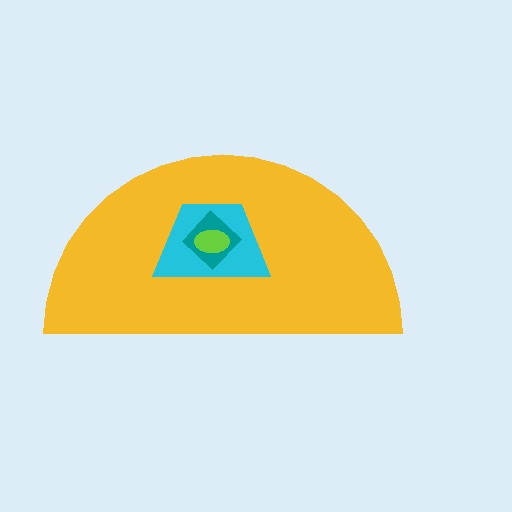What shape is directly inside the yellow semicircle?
The cyan trapezoid.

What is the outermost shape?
The yellow semicircle.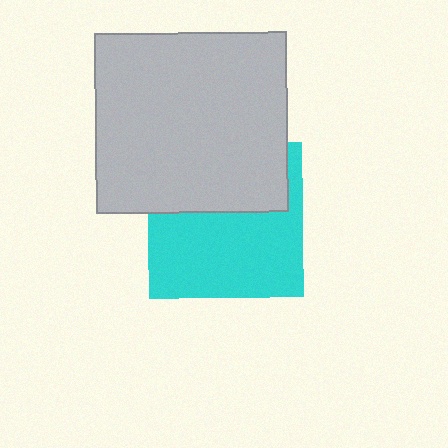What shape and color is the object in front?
The object in front is a light gray rectangle.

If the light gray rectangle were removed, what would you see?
You would see the complete cyan square.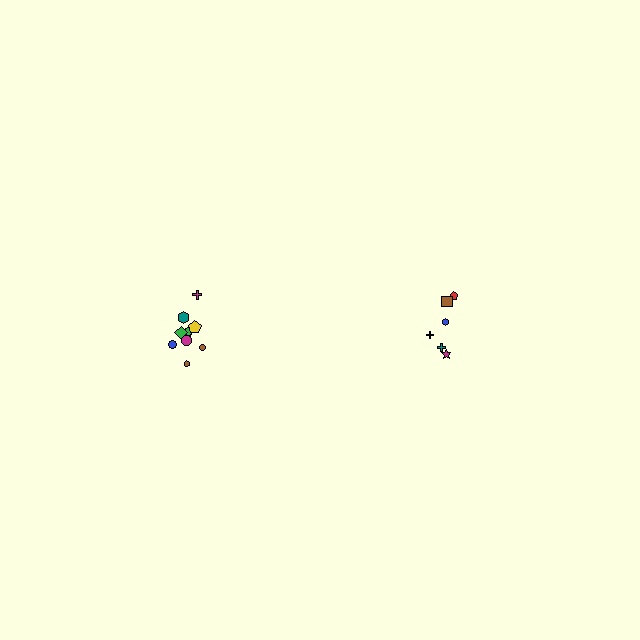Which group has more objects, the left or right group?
The left group.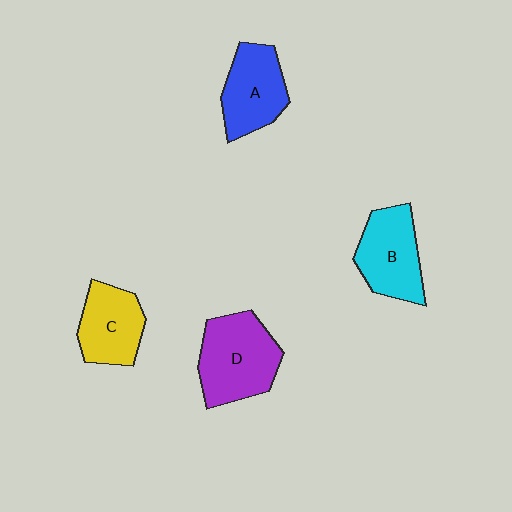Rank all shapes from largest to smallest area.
From largest to smallest: D (purple), B (cyan), A (blue), C (yellow).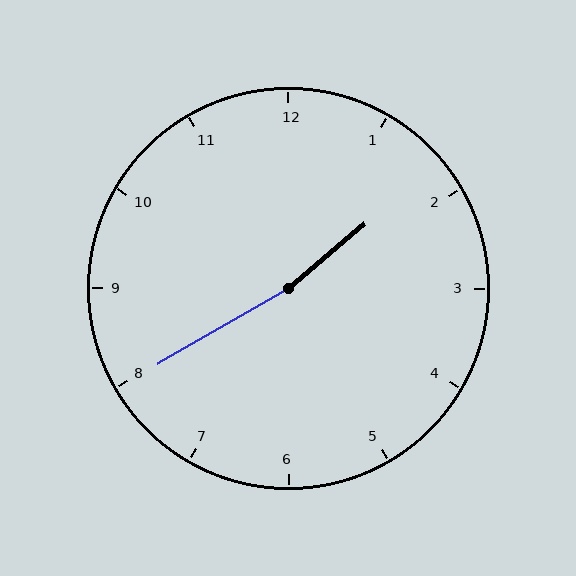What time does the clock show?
1:40.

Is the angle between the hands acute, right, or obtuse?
It is obtuse.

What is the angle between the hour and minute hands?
Approximately 170 degrees.